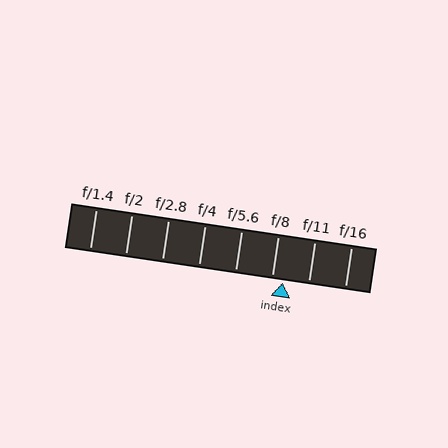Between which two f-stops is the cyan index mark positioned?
The index mark is between f/8 and f/11.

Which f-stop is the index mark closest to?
The index mark is closest to f/8.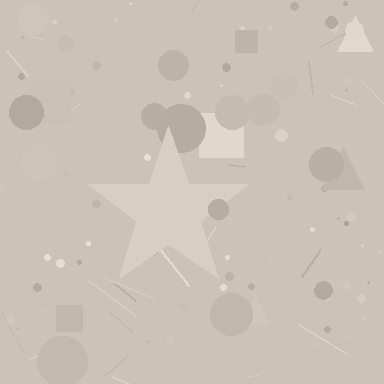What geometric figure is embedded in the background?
A star is embedded in the background.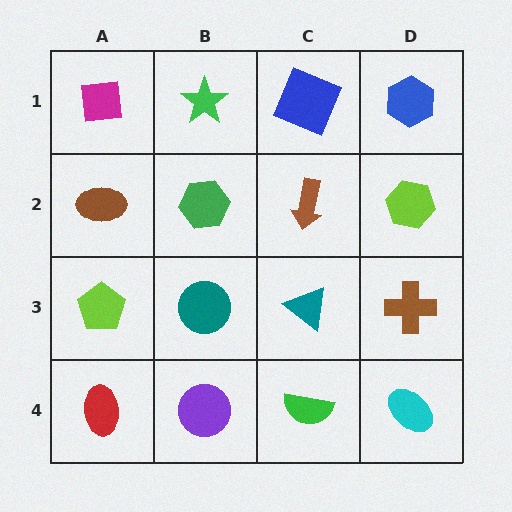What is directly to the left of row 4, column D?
A green semicircle.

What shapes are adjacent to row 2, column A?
A magenta square (row 1, column A), a lime pentagon (row 3, column A), a green hexagon (row 2, column B).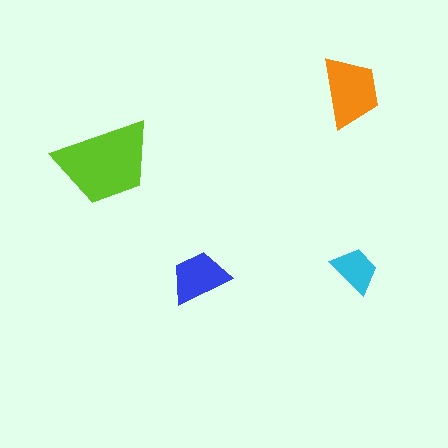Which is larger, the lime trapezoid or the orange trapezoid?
The lime one.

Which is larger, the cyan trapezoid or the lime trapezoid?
The lime one.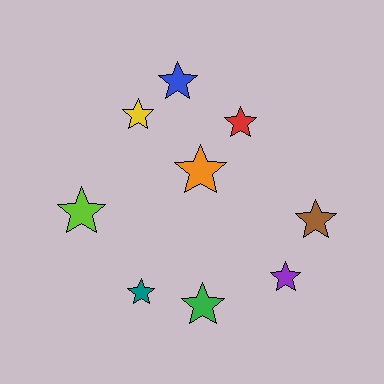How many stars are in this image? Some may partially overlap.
There are 9 stars.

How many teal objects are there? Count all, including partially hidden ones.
There is 1 teal object.